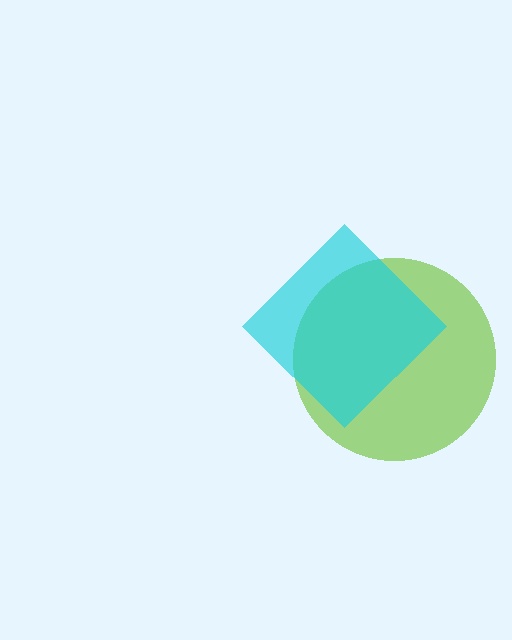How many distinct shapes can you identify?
There are 2 distinct shapes: a lime circle, a cyan diamond.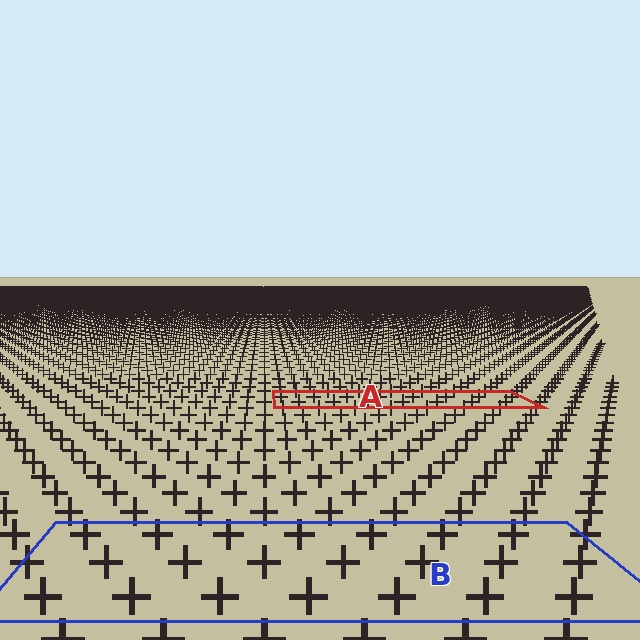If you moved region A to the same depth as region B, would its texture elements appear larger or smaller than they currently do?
They would appear larger. At a closer depth, the same texture elements are projected at a bigger on-screen size.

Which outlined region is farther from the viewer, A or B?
Region A is farther from the viewer — the texture elements inside it appear smaller and more densely packed.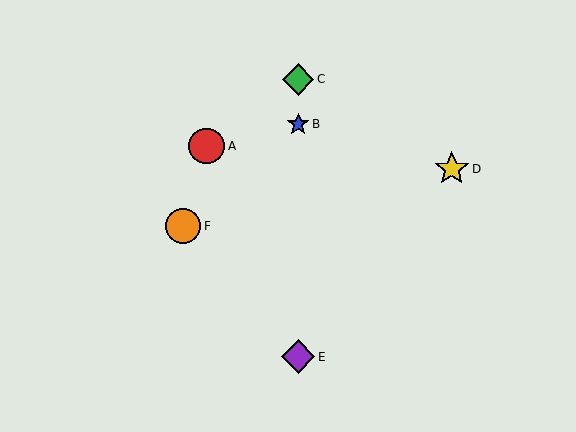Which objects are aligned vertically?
Objects B, C, E are aligned vertically.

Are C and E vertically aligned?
Yes, both are at x≈298.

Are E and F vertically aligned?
No, E is at x≈298 and F is at x≈183.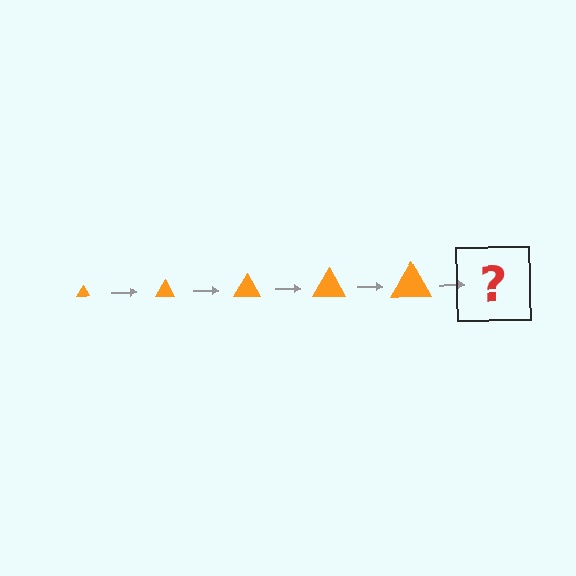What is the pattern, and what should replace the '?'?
The pattern is that the triangle gets progressively larger each step. The '?' should be an orange triangle, larger than the previous one.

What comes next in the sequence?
The next element should be an orange triangle, larger than the previous one.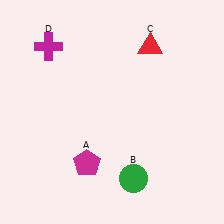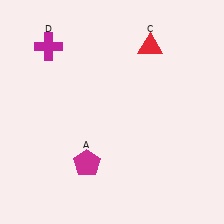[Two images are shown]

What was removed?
The green circle (B) was removed in Image 2.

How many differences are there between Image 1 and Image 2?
There is 1 difference between the two images.